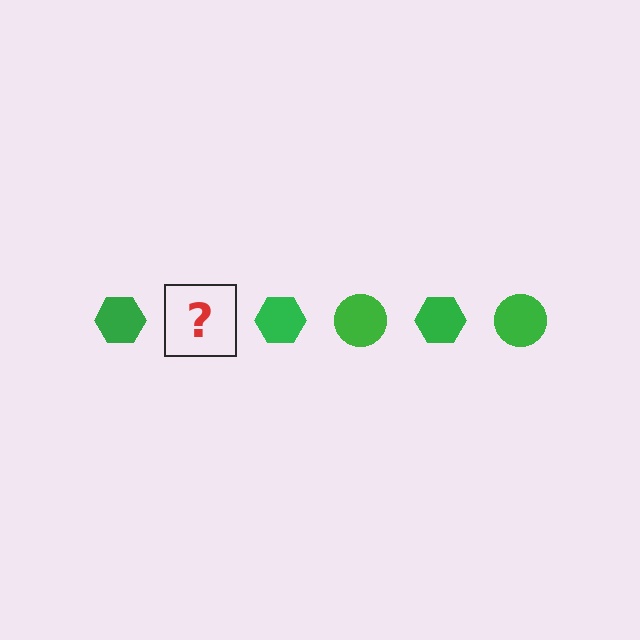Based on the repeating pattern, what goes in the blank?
The blank should be a green circle.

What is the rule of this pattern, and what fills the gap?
The rule is that the pattern cycles through hexagon, circle shapes in green. The gap should be filled with a green circle.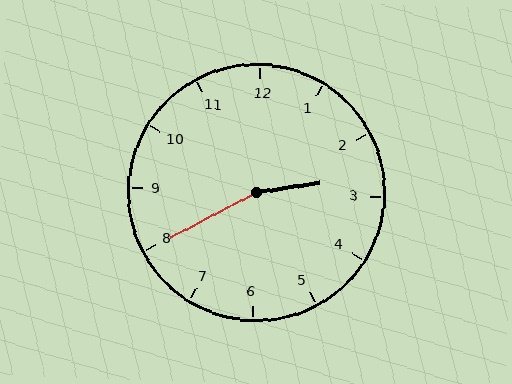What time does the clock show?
2:40.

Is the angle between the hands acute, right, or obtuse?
It is obtuse.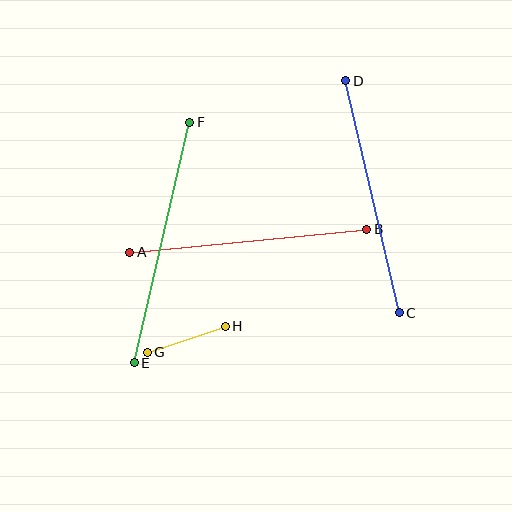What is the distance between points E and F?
The distance is approximately 247 pixels.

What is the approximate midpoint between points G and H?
The midpoint is at approximately (186, 339) pixels.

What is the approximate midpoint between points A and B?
The midpoint is at approximately (248, 241) pixels.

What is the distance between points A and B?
The distance is approximately 238 pixels.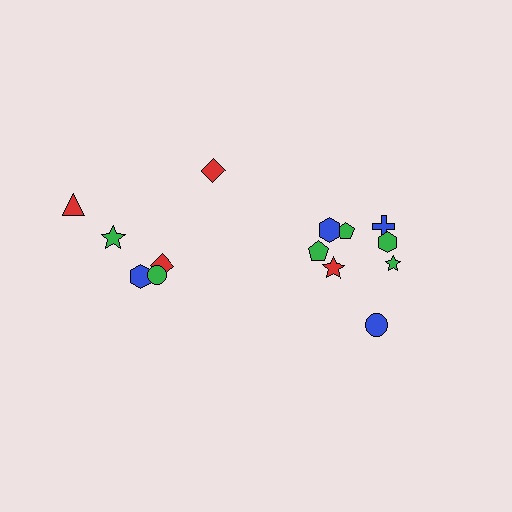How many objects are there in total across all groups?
There are 14 objects.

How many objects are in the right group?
There are 8 objects.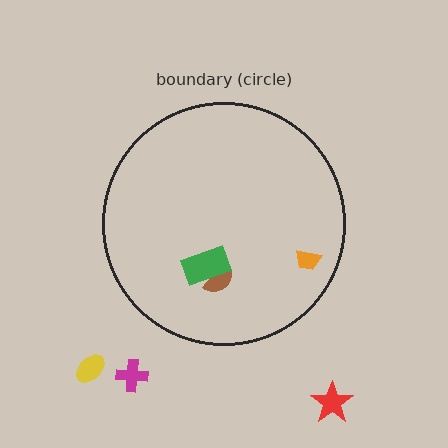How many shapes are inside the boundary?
3 inside, 3 outside.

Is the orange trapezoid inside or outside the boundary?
Inside.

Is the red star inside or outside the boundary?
Outside.